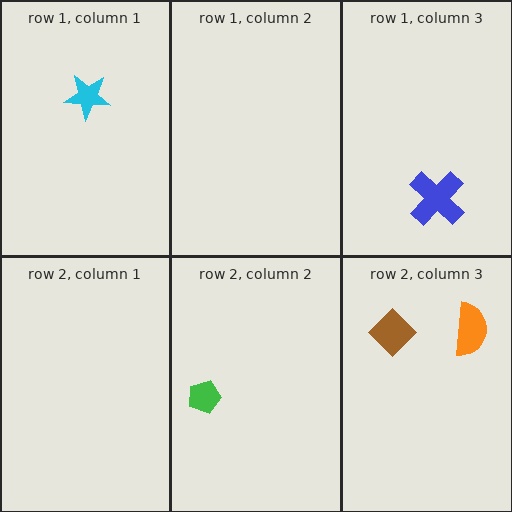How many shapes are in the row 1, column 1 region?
1.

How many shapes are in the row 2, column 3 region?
2.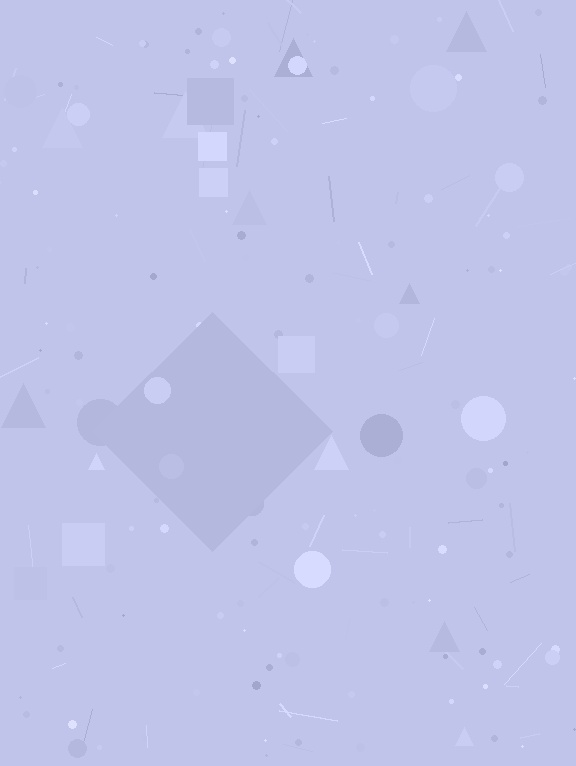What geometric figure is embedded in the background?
A diamond is embedded in the background.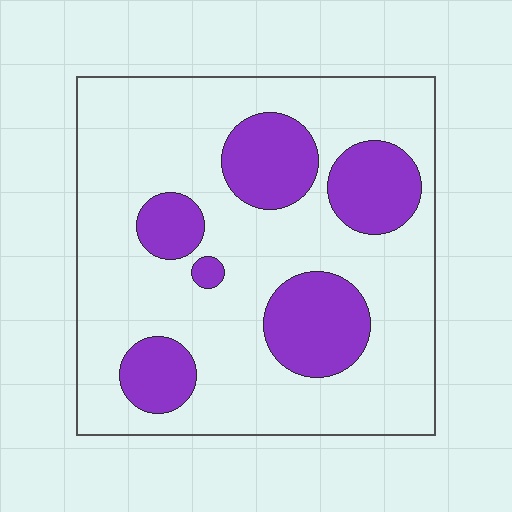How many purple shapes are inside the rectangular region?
6.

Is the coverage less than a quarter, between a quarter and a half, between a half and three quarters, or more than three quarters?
Between a quarter and a half.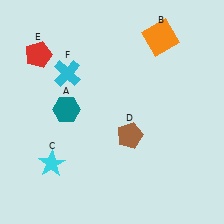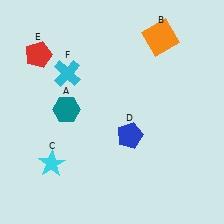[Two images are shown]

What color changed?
The pentagon (D) changed from brown in Image 1 to blue in Image 2.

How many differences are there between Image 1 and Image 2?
There is 1 difference between the two images.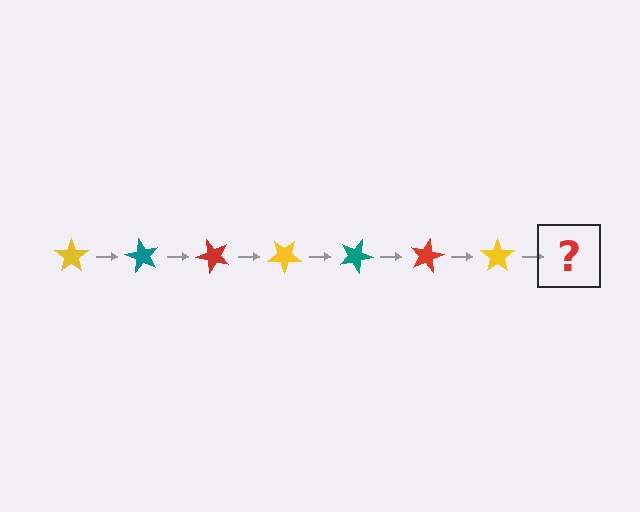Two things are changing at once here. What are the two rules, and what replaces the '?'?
The two rules are that it rotates 60 degrees each step and the color cycles through yellow, teal, and red. The '?' should be a teal star, rotated 420 degrees from the start.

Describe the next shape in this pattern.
It should be a teal star, rotated 420 degrees from the start.